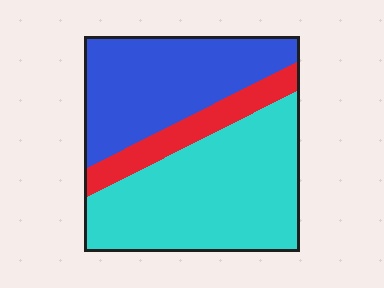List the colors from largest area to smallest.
From largest to smallest: cyan, blue, red.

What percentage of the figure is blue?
Blue takes up about three eighths (3/8) of the figure.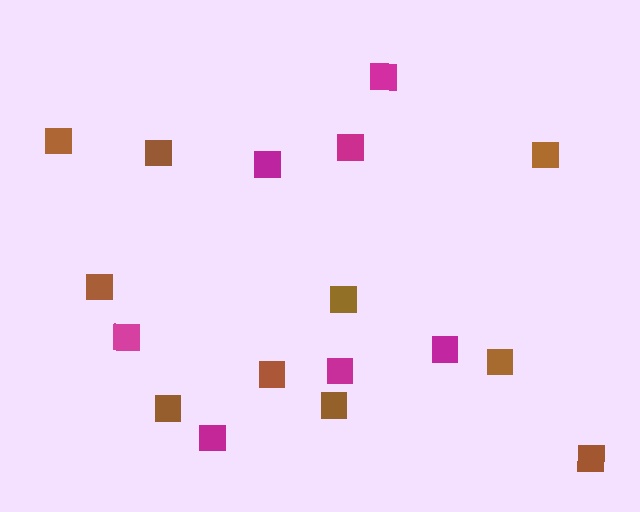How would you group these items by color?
There are 2 groups: one group of magenta squares (7) and one group of brown squares (10).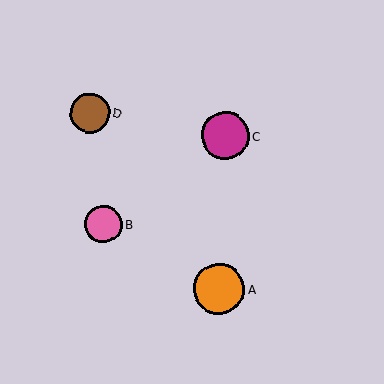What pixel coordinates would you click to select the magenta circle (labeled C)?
Click at (225, 136) to select the magenta circle C.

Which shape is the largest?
The orange circle (labeled A) is the largest.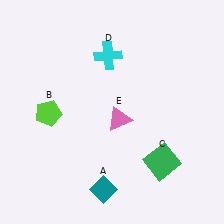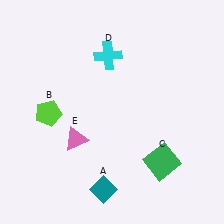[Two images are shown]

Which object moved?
The pink triangle (E) moved left.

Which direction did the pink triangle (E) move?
The pink triangle (E) moved left.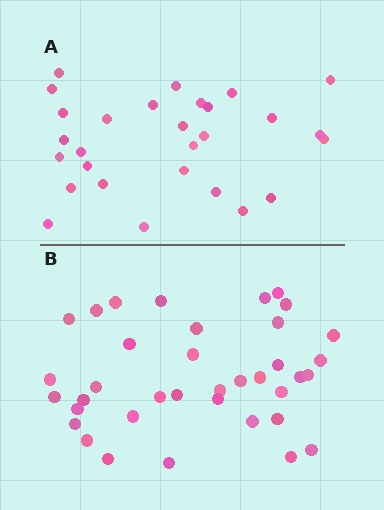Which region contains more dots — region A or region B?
Region B (the bottom region) has more dots.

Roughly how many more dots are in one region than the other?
Region B has roughly 8 or so more dots than region A.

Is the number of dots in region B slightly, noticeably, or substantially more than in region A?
Region B has noticeably more, but not dramatically so. The ratio is roughly 1.3 to 1.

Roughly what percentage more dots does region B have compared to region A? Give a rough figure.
About 30% more.